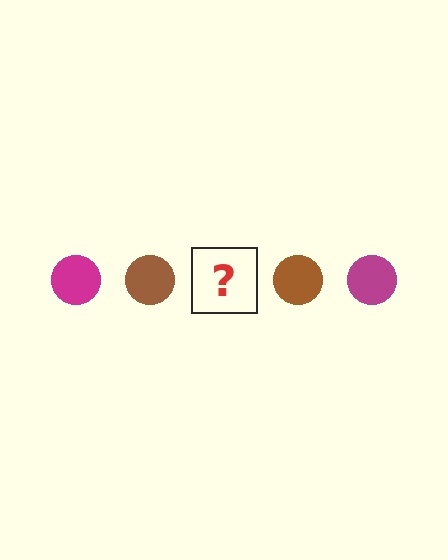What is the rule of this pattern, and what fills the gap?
The rule is that the pattern cycles through magenta, brown circles. The gap should be filled with a magenta circle.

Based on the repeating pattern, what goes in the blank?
The blank should be a magenta circle.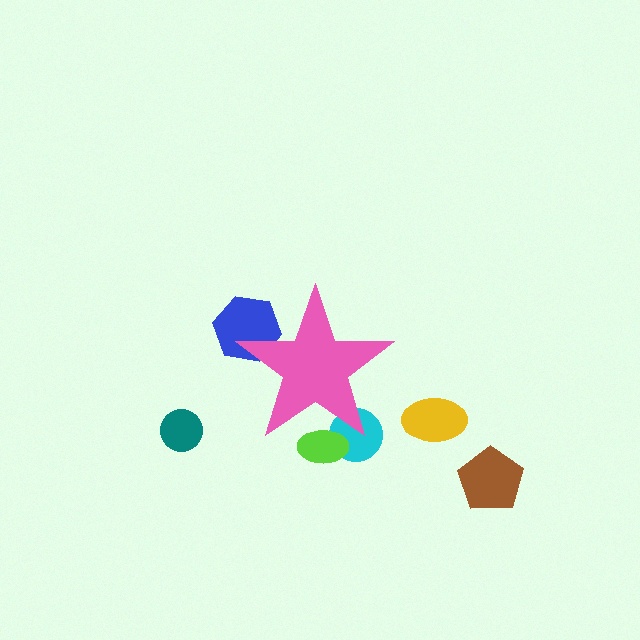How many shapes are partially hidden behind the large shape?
3 shapes are partially hidden.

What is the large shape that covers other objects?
A pink star.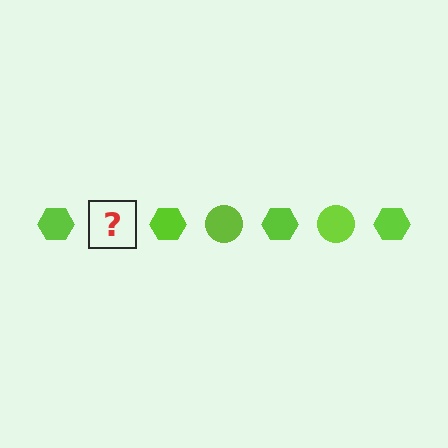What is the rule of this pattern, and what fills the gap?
The rule is that the pattern cycles through hexagon, circle shapes in lime. The gap should be filled with a lime circle.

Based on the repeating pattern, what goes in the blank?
The blank should be a lime circle.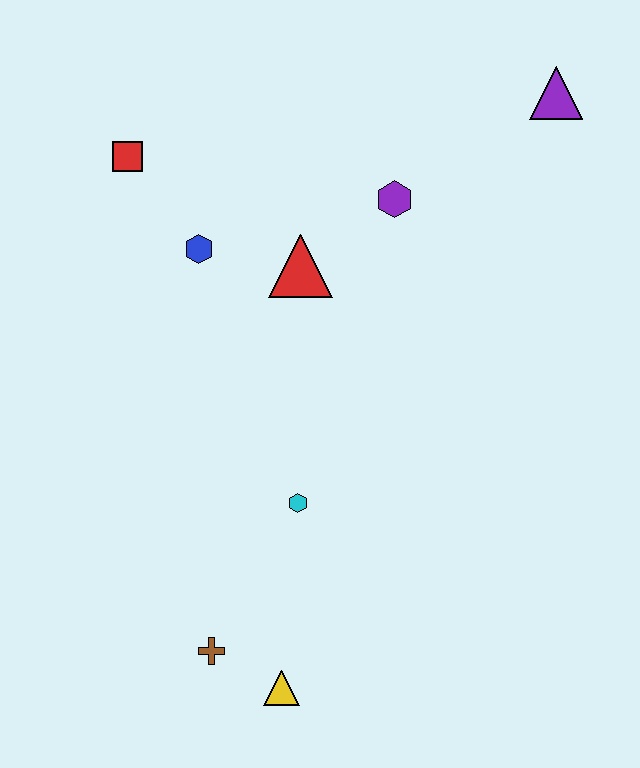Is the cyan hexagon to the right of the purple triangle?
No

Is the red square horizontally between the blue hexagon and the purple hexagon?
No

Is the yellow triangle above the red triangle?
No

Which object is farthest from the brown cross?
The purple triangle is farthest from the brown cross.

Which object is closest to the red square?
The blue hexagon is closest to the red square.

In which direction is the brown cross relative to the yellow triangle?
The brown cross is to the left of the yellow triangle.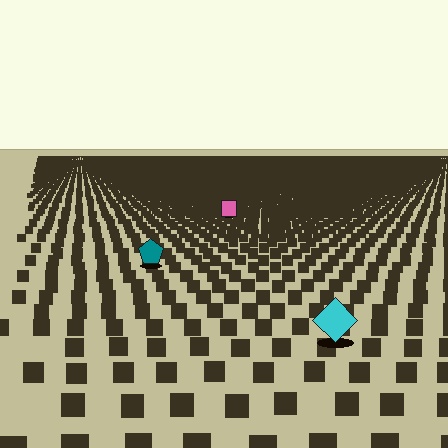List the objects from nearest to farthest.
From nearest to farthest: the cyan diamond, the teal pentagon, the pink square.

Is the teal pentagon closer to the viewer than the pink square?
Yes. The teal pentagon is closer — you can tell from the texture gradient: the ground texture is coarser near it.